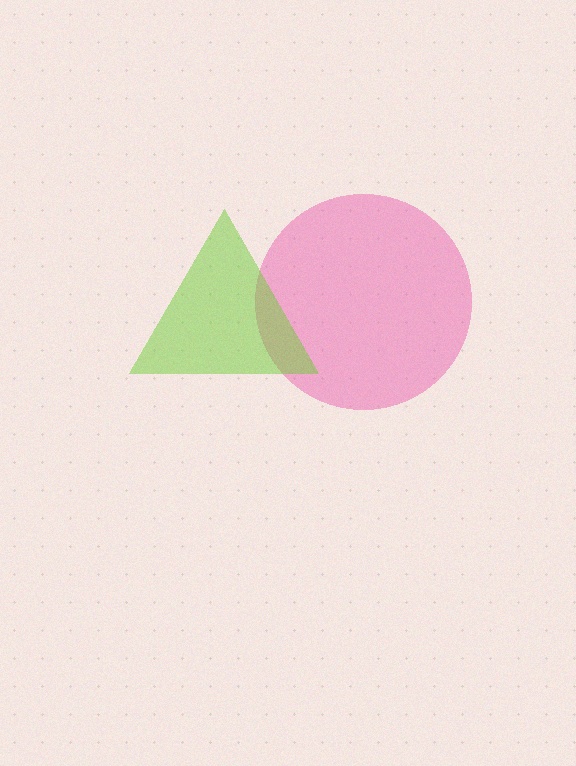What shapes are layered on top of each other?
The layered shapes are: a pink circle, a lime triangle.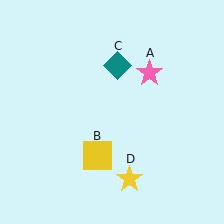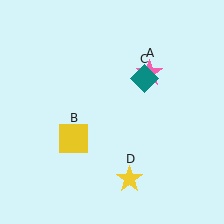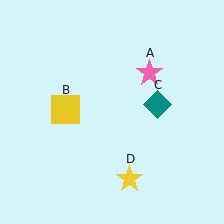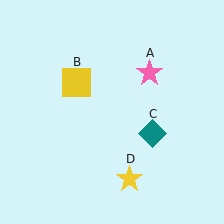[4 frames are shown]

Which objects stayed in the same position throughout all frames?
Pink star (object A) and yellow star (object D) remained stationary.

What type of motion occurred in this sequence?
The yellow square (object B), teal diamond (object C) rotated clockwise around the center of the scene.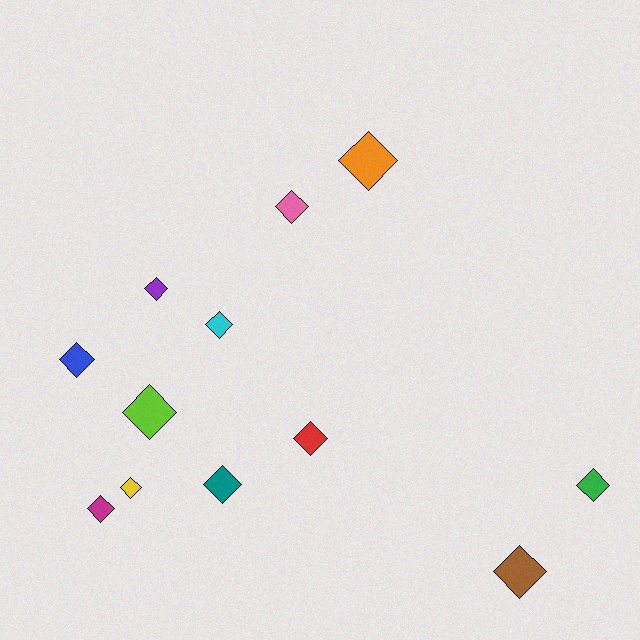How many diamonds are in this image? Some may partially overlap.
There are 12 diamonds.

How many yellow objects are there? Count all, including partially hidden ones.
There is 1 yellow object.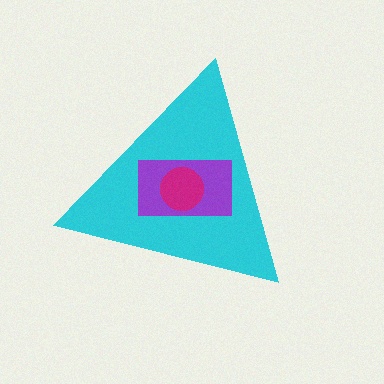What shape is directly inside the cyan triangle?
The purple rectangle.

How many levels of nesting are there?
3.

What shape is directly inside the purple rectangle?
The magenta circle.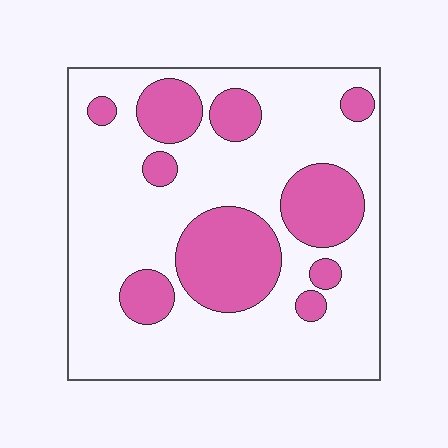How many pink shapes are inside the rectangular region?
10.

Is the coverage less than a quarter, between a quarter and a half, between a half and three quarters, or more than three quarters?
Between a quarter and a half.